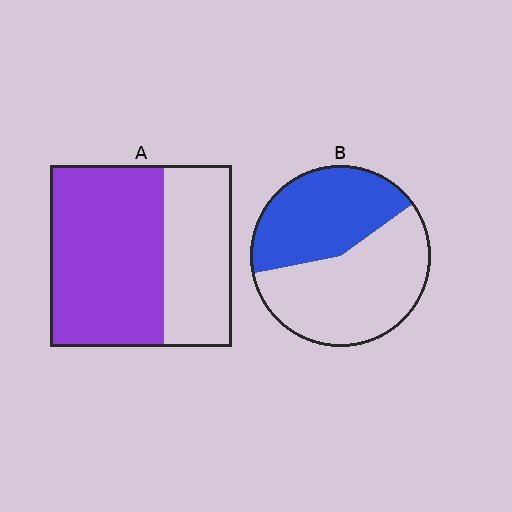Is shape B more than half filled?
No.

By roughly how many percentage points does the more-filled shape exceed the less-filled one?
By roughly 20 percentage points (A over B).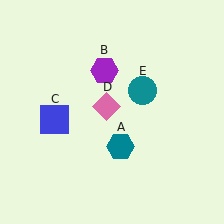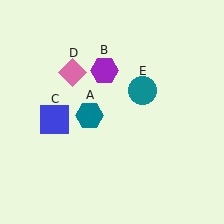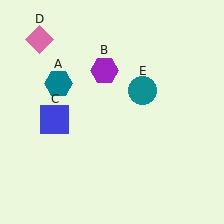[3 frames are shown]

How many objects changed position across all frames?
2 objects changed position: teal hexagon (object A), pink diamond (object D).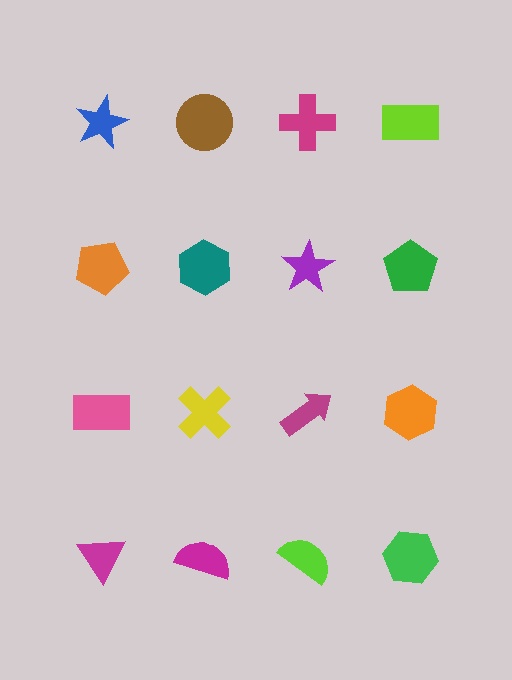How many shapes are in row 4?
4 shapes.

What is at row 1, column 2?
A brown circle.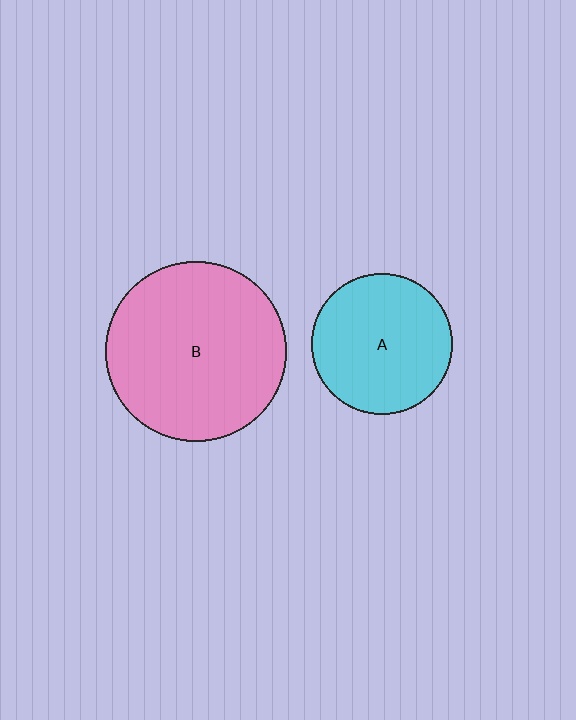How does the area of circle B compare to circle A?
Approximately 1.6 times.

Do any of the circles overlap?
No, none of the circles overlap.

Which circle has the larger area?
Circle B (pink).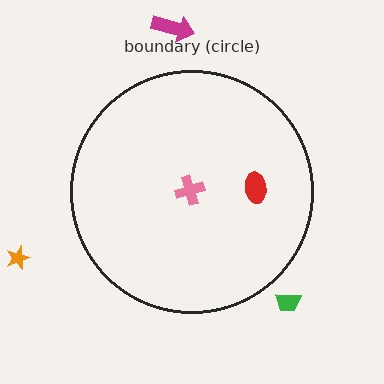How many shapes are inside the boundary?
2 inside, 3 outside.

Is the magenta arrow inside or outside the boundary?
Outside.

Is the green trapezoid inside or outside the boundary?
Outside.